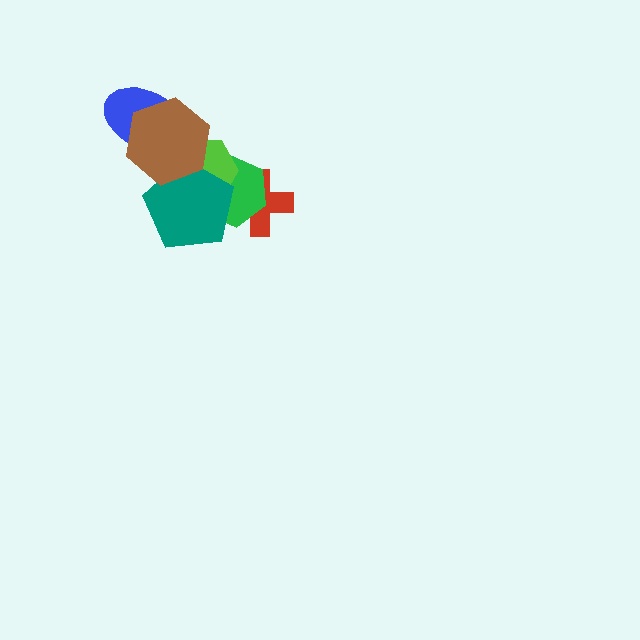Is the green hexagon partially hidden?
Yes, it is partially covered by another shape.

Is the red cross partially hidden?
Yes, it is partially covered by another shape.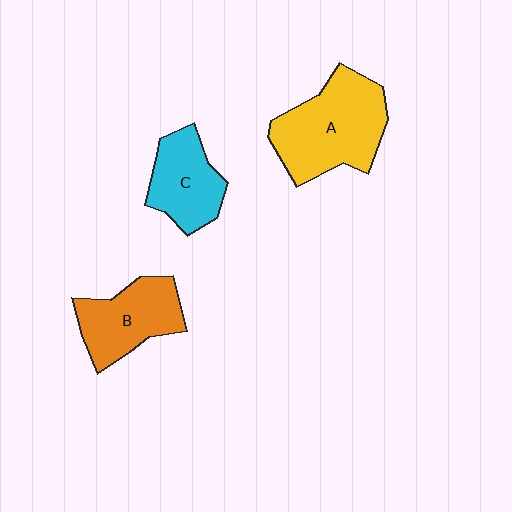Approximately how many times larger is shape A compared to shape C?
Approximately 1.6 times.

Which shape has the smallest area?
Shape C (cyan).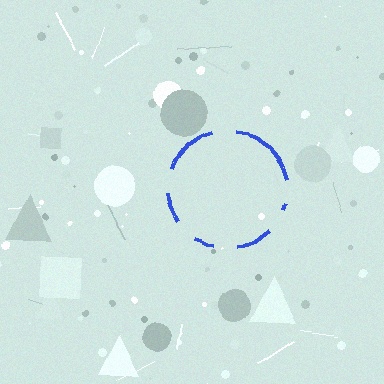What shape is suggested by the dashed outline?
The dashed outline suggests a circle.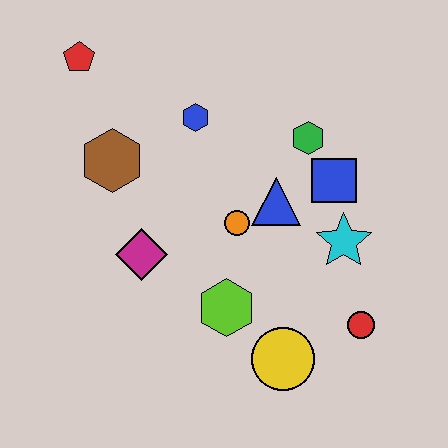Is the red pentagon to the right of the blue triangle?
No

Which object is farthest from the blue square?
The red pentagon is farthest from the blue square.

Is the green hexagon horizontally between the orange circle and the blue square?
Yes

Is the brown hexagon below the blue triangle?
No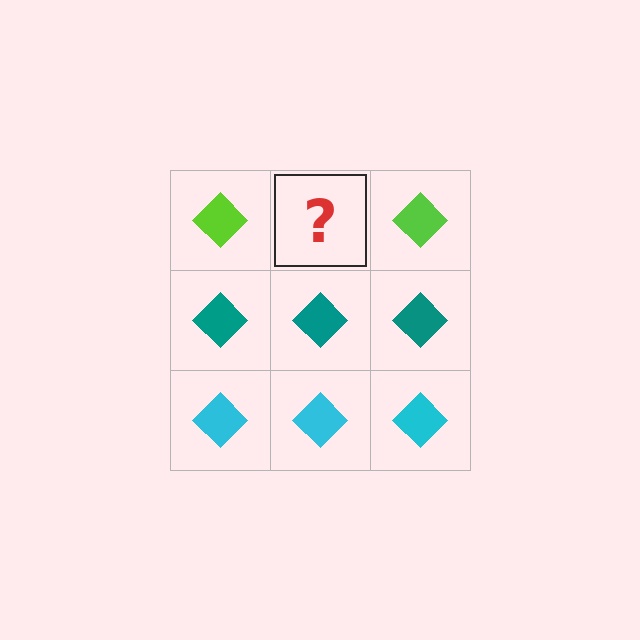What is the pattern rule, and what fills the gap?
The rule is that each row has a consistent color. The gap should be filled with a lime diamond.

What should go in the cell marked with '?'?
The missing cell should contain a lime diamond.